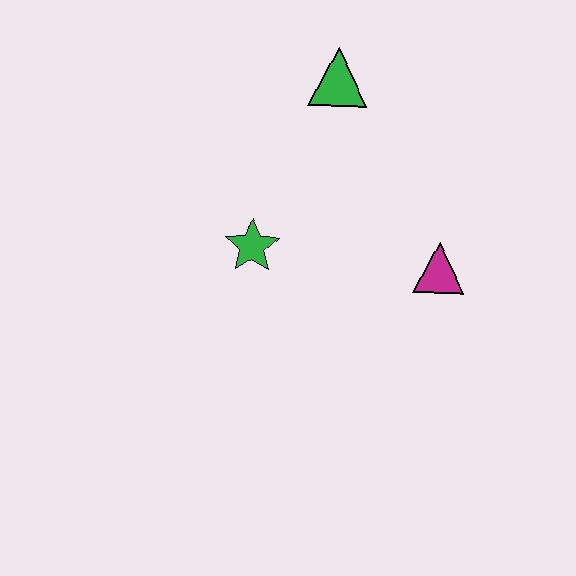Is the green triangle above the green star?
Yes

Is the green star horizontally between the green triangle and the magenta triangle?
No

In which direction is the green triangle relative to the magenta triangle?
The green triangle is above the magenta triangle.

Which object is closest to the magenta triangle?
The green star is closest to the magenta triangle.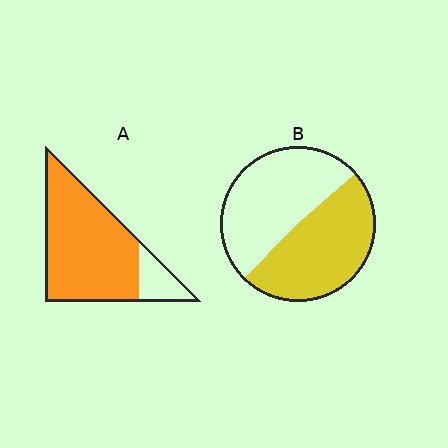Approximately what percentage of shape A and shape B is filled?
A is approximately 85% and B is approximately 50%.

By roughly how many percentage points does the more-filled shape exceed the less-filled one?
By roughly 35 percentage points (A over B).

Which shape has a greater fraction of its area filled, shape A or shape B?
Shape A.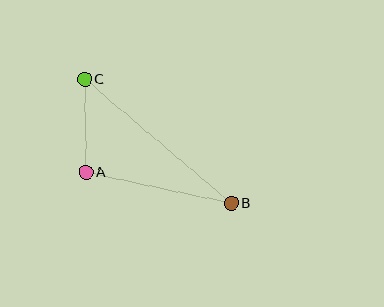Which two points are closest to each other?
Points A and C are closest to each other.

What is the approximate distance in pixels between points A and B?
The distance between A and B is approximately 149 pixels.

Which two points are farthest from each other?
Points B and C are farthest from each other.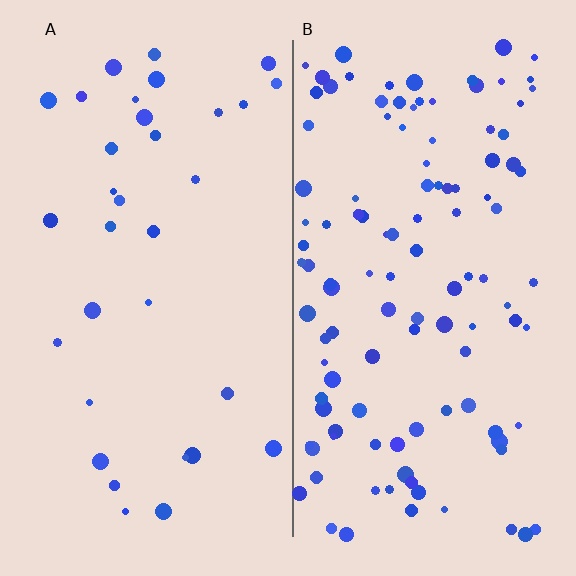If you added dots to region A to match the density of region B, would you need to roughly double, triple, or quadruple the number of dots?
Approximately triple.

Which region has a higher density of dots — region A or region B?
B (the right).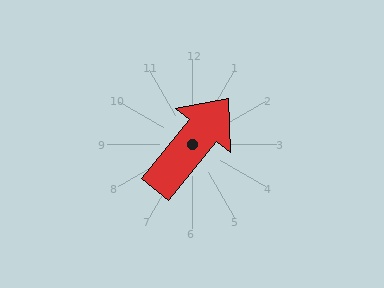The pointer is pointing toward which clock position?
Roughly 1 o'clock.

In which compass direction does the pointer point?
Northeast.